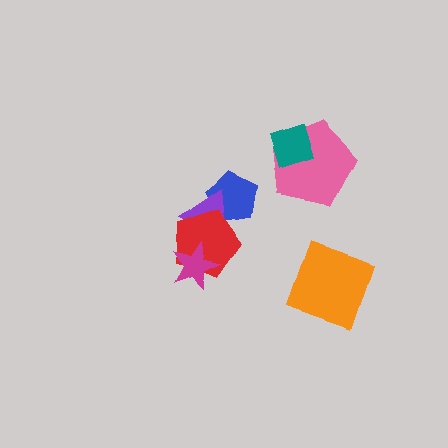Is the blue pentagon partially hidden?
Yes, it is partially covered by another shape.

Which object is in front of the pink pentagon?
The teal diamond is in front of the pink pentagon.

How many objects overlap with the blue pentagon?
2 objects overlap with the blue pentagon.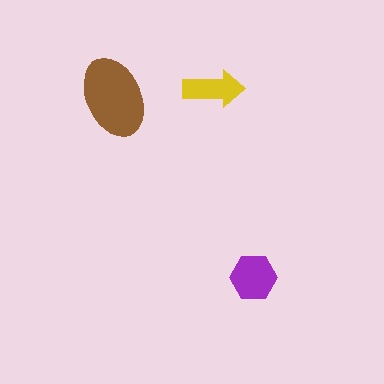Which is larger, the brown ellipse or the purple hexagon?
The brown ellipse.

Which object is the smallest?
The yellow arrow.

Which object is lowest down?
The purple hexagon is bottommost.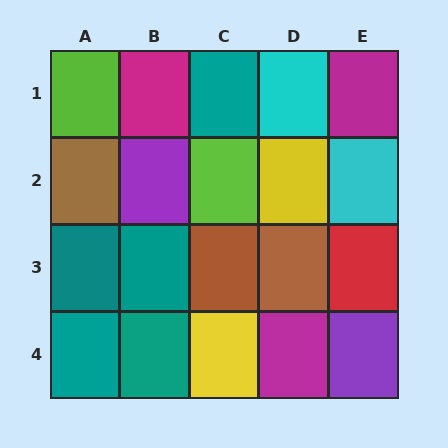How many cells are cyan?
2 cells are cyan.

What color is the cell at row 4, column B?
Teal.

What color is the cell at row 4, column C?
Yellow.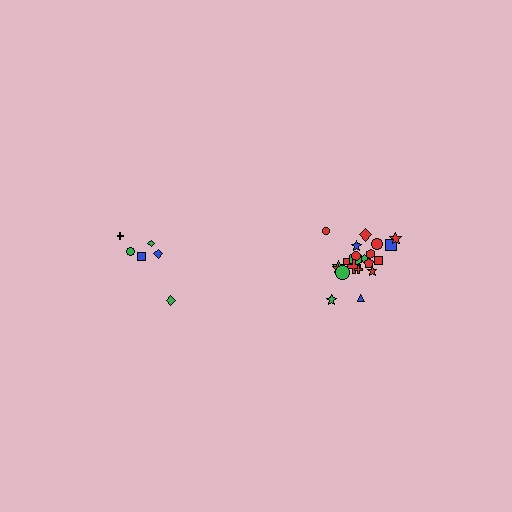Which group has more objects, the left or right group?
The right group.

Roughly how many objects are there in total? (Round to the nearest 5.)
Roughly 30 objects in total.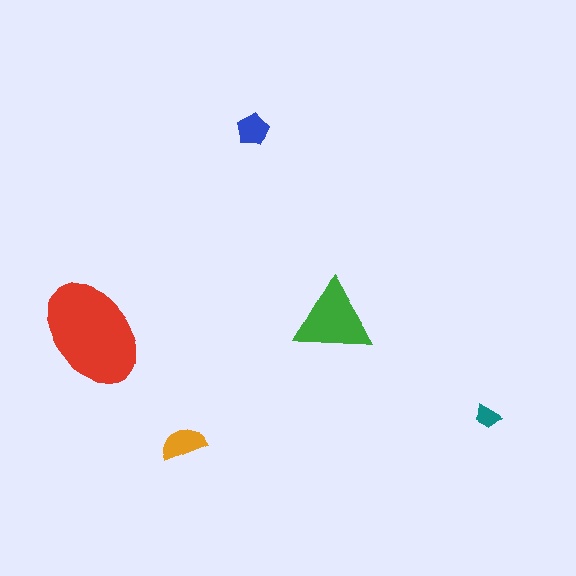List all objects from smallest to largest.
The teal trapezoid, the blue pentagon, the orange semicircle, the green triangle, the red ellipse.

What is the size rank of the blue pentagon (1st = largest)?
4th.